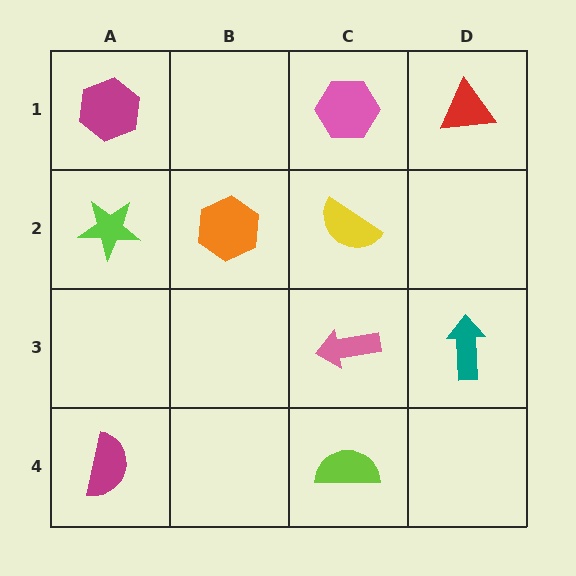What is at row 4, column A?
A magenta semicircle.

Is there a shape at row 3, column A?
No, that cell is empty.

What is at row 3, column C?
A pink arrow.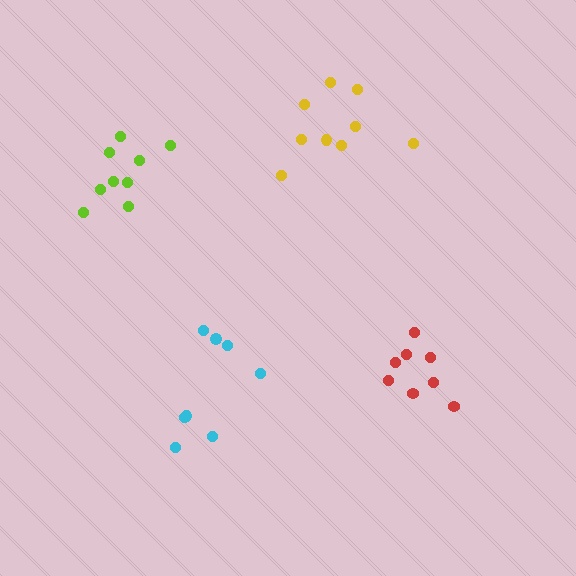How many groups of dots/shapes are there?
There are 4 groups.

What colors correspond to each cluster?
The clusters are colored: lime, red, cyan, yellow.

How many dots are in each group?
Group 1: 9 dots, Group 2: 8 dots, Group 3: 8 dots, Group 4: 9 dots (34 total).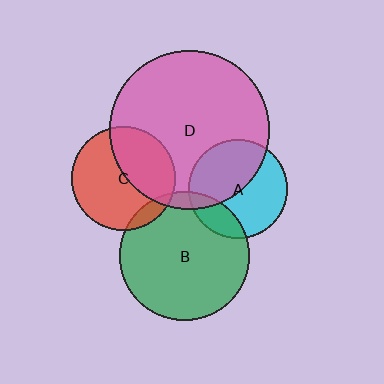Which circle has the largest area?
Circle D (pink).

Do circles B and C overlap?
Yes.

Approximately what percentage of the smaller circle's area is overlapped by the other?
Approximately 10%.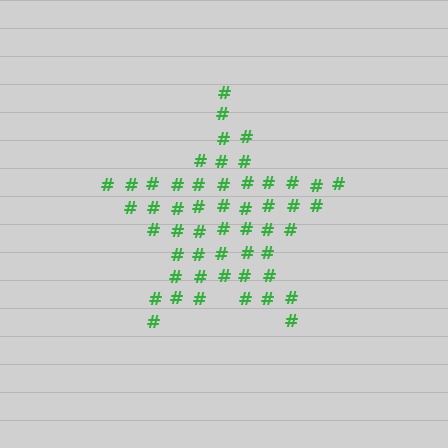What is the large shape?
The large shape is a star.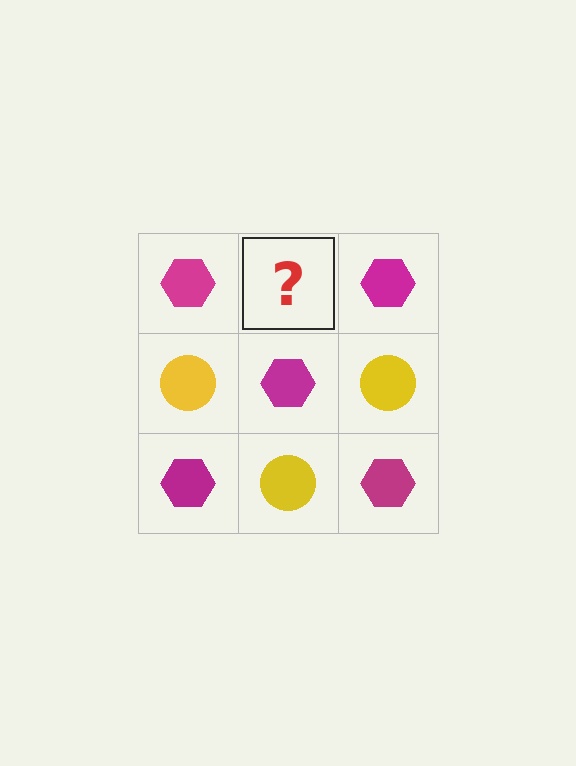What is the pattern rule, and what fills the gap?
The rule is that it alternates magenta hexagon and yellow circle in a checkerboard pattern. The gap should be filled with a yellow circle.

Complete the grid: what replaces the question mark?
The question mark should be replaced with a yellow circle.